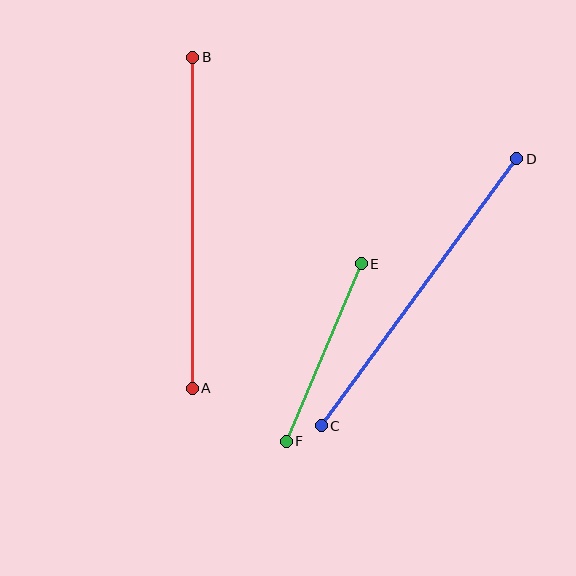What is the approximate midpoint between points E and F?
The midpoint is at approximately (324, 353) pixels.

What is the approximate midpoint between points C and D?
The midpoint is at approximately (419, 292) pixels.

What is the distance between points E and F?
The distance is approximately 193 pixels.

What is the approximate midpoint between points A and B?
The midpoint is at approximately (192, 223) pixels.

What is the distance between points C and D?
The distance is approximately 331 pixels.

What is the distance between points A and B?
The distance is approximately 331 pixels.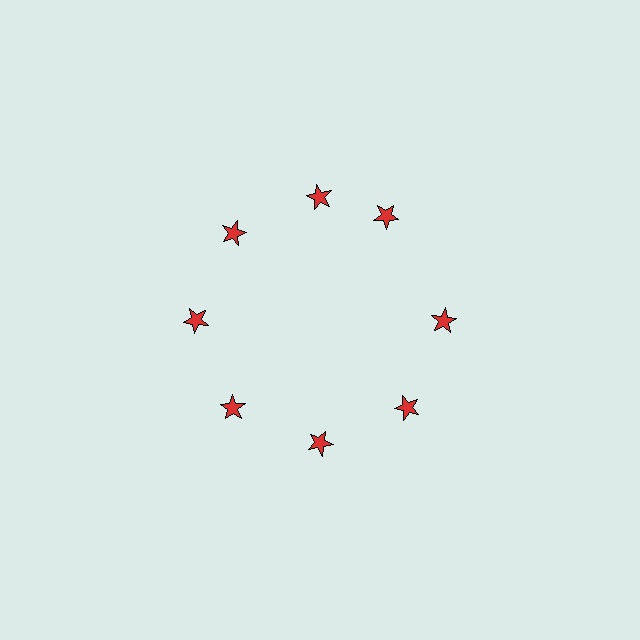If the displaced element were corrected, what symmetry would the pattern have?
It would have 8-fold rotational symmetry — the pattern would map onto itself every 45 degrees.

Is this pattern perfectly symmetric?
No. The 8 red stars are arranged in a ring, but one element near the 2 o'clock position is rotated out of alignment along the ring, breaking the 8-fold rotational symmetry.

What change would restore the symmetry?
The symmetry would be restored by rotating it back into even spacing with its neighbors so that all 8 stars sit at equal angles and equal distance from the center.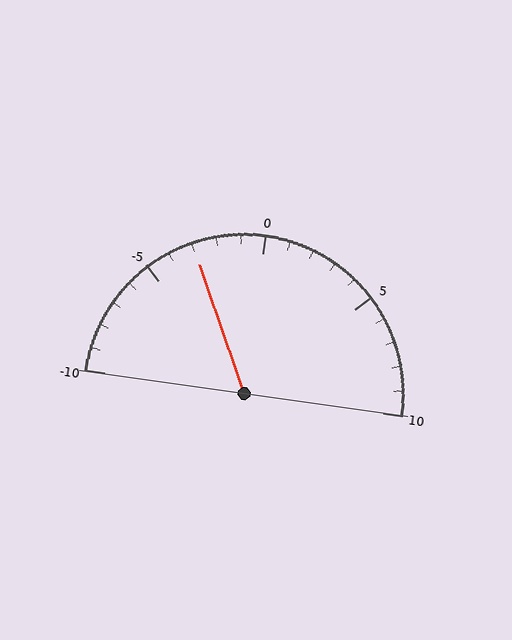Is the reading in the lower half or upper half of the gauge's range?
The reading is in the lower half of the range (-10 to 10).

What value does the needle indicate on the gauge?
The needle indicates approximately -3.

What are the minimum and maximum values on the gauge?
The gauge ranges from -10 to 10.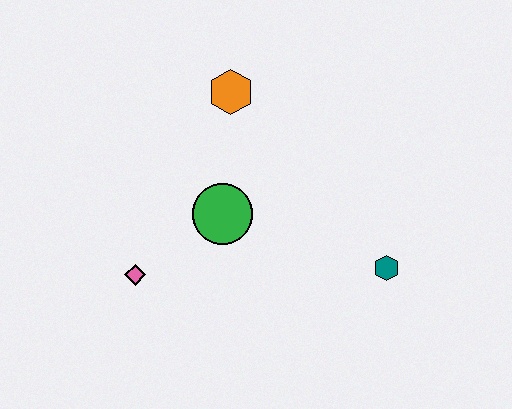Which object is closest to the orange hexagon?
The green circle is closest to the orange hexagon.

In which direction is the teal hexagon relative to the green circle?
The teal hexagon is to the right of the green circle.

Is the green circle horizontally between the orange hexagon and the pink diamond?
Yes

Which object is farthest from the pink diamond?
The teal hexagon is farthest from the pink diamond.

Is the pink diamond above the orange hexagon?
No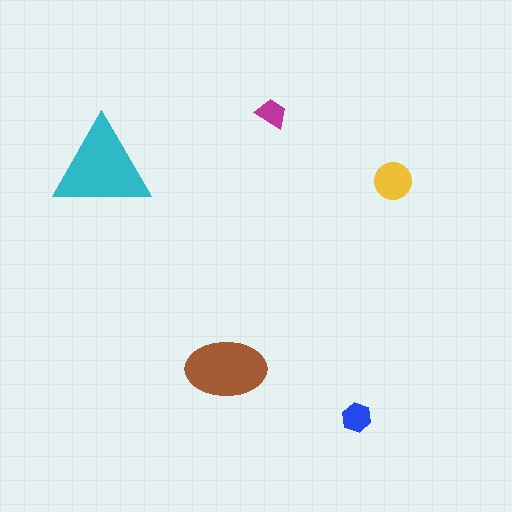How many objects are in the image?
There are 5 objects in the image.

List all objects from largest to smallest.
The cyan triangle, the brown ellipse, the yellow circle, the blue hexagon, the magenta trapezoid.